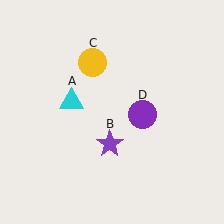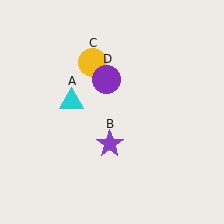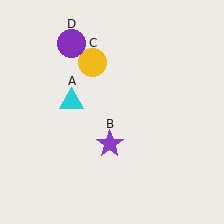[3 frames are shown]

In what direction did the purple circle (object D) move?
The purple circle (object D) moved up and to the left.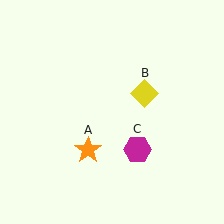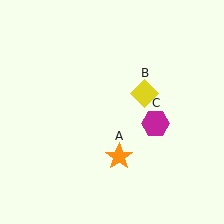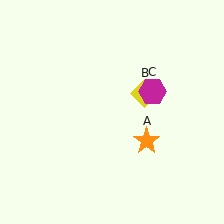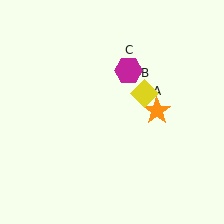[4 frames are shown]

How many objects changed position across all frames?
2 objects changed position: orange star (object A), magenta hexagon (object C).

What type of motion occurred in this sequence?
The orange star (object A), magenta hexagon (object C) rotated counterclockwise around the center of the scene.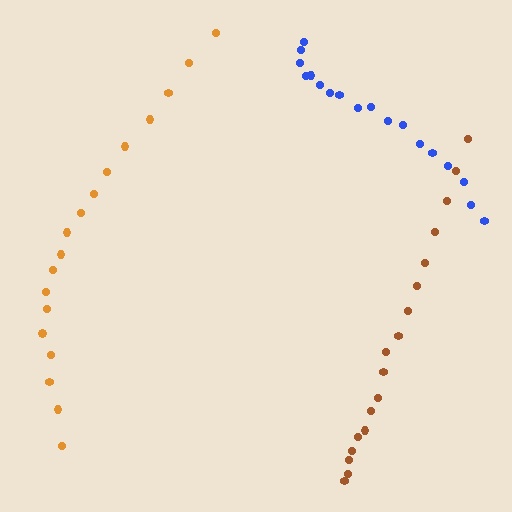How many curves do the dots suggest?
There are 3 distinct paths.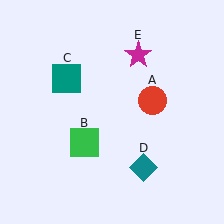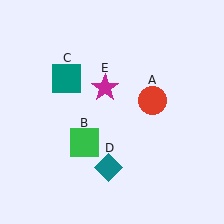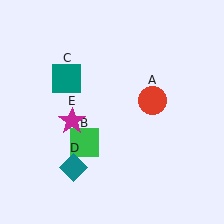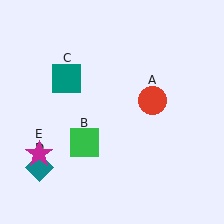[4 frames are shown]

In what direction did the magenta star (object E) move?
The magenta star (object E) moved down and to the left.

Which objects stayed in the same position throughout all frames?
Red circle (object A) and green square (object B) and teal square (object C) remained stationary.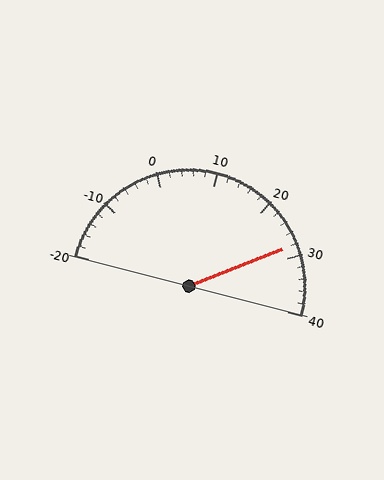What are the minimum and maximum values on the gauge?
The gauge ranges from -20 to 40.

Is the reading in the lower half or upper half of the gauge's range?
The reading is in the upper half of the range (-20 to 40).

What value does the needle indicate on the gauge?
The needle indicates approximately 28.